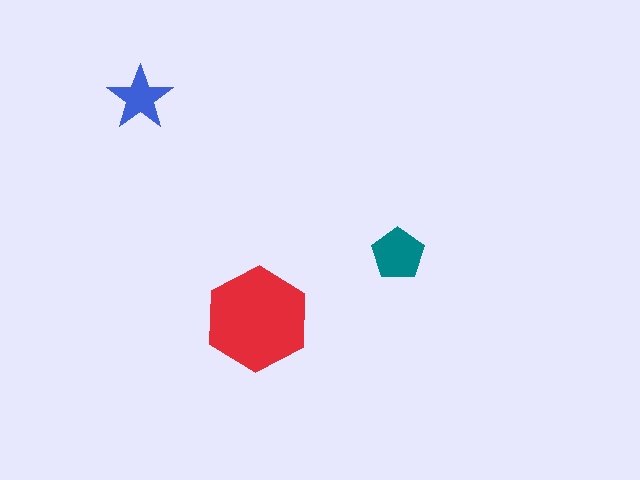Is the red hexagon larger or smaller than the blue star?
Larger.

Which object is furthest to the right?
The teal pentagon is rightmost.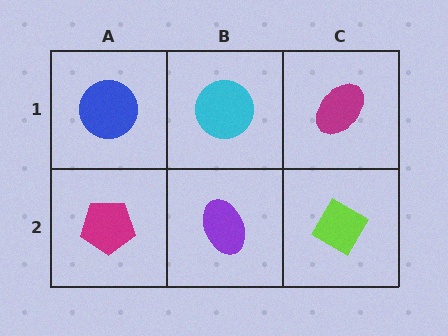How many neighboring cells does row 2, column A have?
2.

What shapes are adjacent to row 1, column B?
A purple ellipse (row 2, column B), a blue circle (row 1, column A), a magenta ellipse (row 1, column C).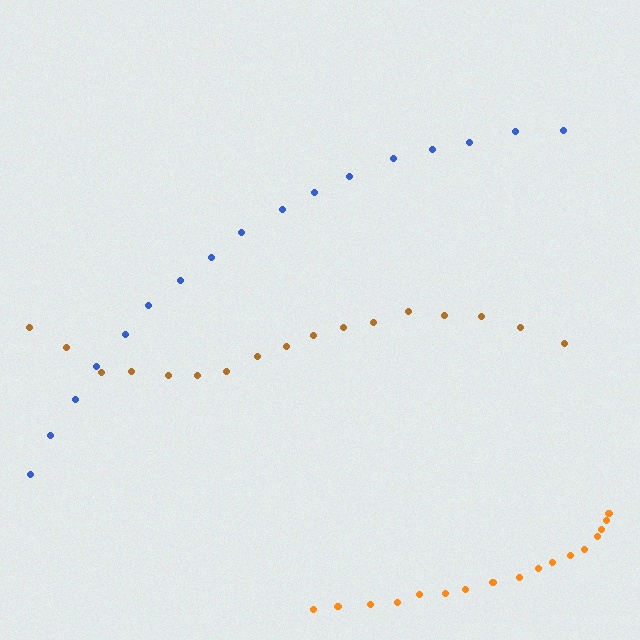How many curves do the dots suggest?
There are 3 distinct paths.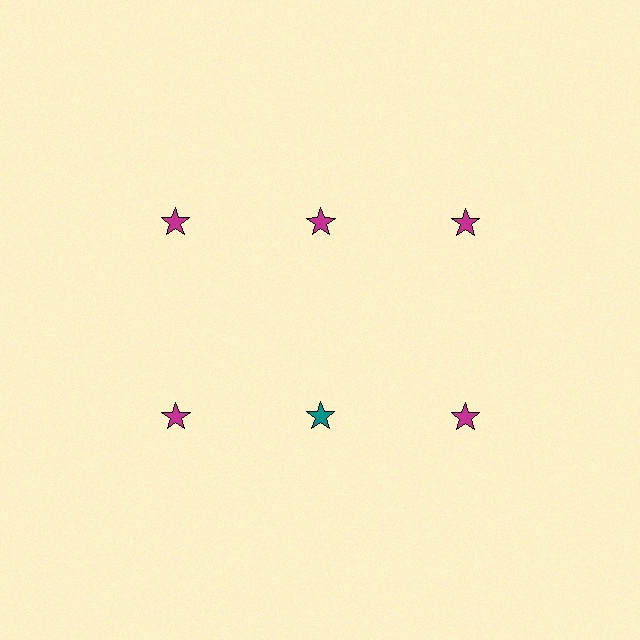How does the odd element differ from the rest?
It has a different color: teal instead of magenta.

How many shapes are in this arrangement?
There are 6 shapes arranged in a grid pattern.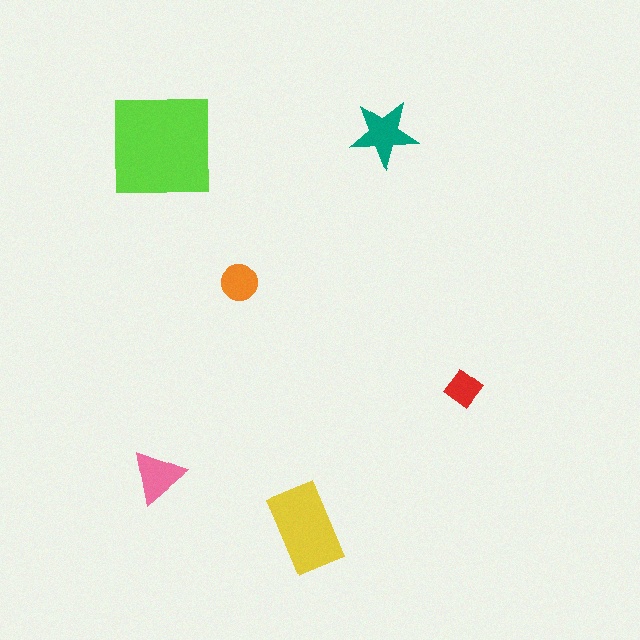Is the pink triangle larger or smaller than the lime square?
Smaller.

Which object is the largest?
The lime square.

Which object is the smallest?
The red diamond.